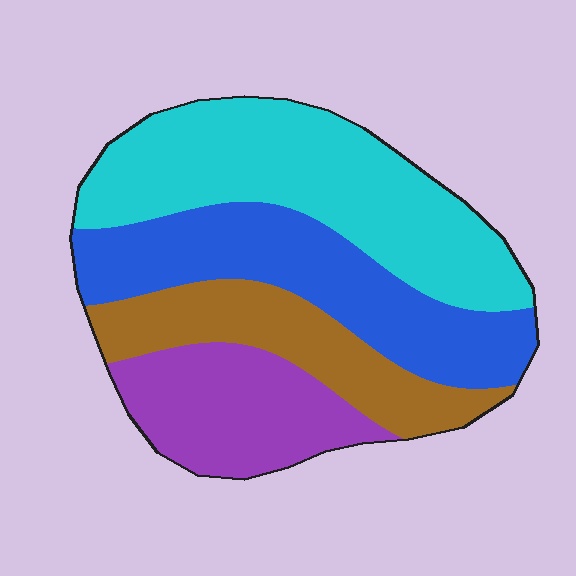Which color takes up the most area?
Cyan, at roughly 35%.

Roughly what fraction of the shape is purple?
Purple covers around 20% of the shape.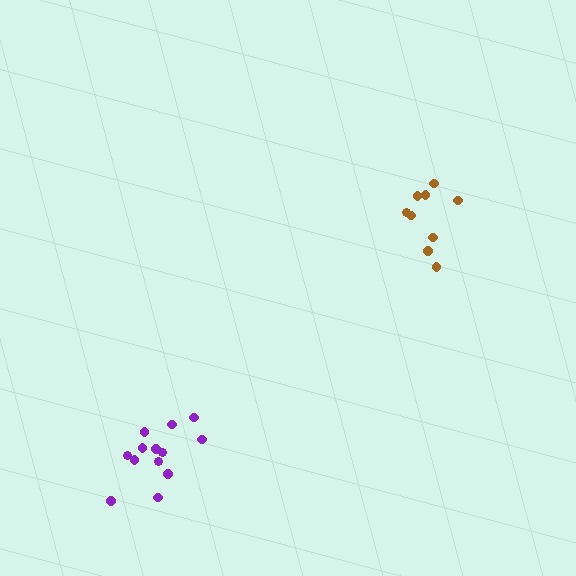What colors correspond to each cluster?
The clusters are colored: brown, purple.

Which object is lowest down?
The purple cluster is bottommost.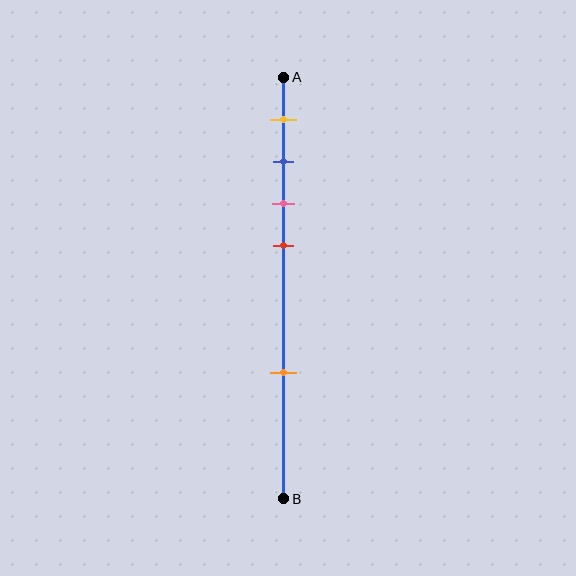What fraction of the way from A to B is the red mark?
The red mark is approximately 40% (0.4) of the way from A to B.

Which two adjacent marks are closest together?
The blue and pink marks are the closest adjacent pair.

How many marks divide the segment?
There are 5 marks dividing the segment.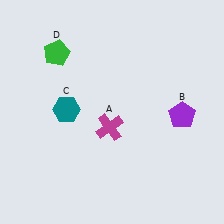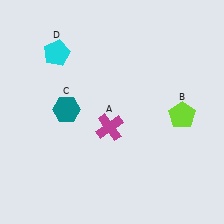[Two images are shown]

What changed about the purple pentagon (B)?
In Image 1, B is purple. In Image 2, it changed to lime.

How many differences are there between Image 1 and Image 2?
There are 2 differences between the two images.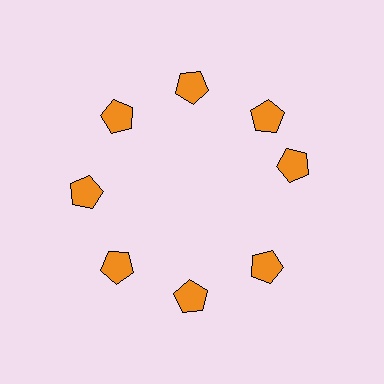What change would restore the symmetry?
The symmetry would be restored by rotating it back into even spacing with its neighbors so that all 8 pentagons sit at equal angles and equal distance from the center.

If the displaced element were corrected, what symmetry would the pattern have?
It would have 8-fold rotational symmetry — the pattern would map onto itself every 45 degrees.